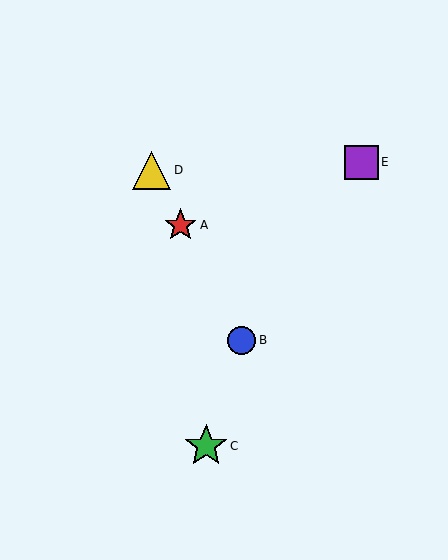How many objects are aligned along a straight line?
3 objects (A, B, D) are aligned along a straight line.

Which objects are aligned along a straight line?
Objects A, B, D are aligned along a straight line.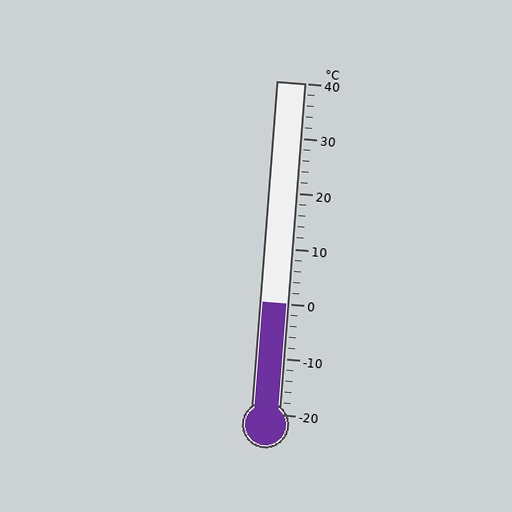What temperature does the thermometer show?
The thermometer shows approximately 0°C.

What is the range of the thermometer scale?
The thermometer scale ranges from -20°C to 40°C.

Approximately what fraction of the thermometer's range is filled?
The thermometer is filled to approximately 35% of its range.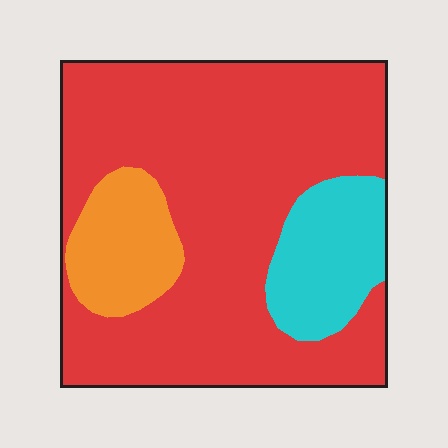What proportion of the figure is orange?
Orange takes up about one eighth (1/8) of the figure.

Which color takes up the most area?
Red, at roughly 75%.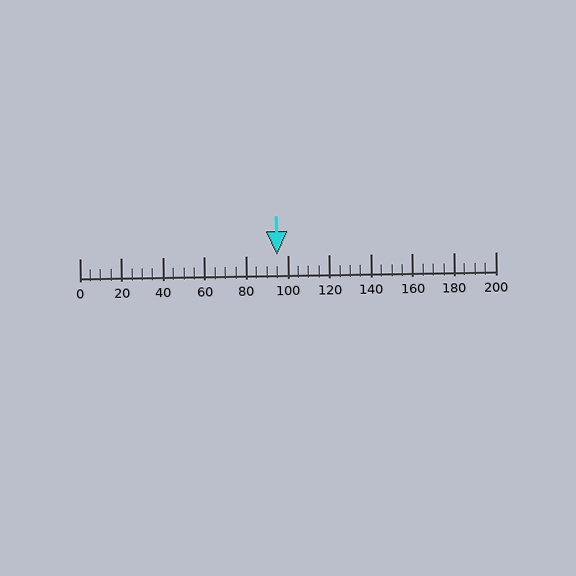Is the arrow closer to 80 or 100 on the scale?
The arrow is closer to 100.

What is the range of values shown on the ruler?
The ruler shows values from 0 to 200.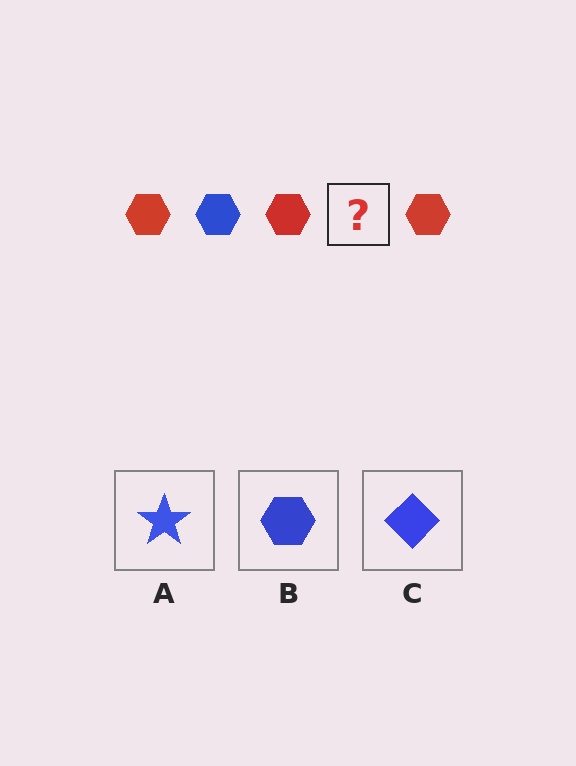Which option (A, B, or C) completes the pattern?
B.